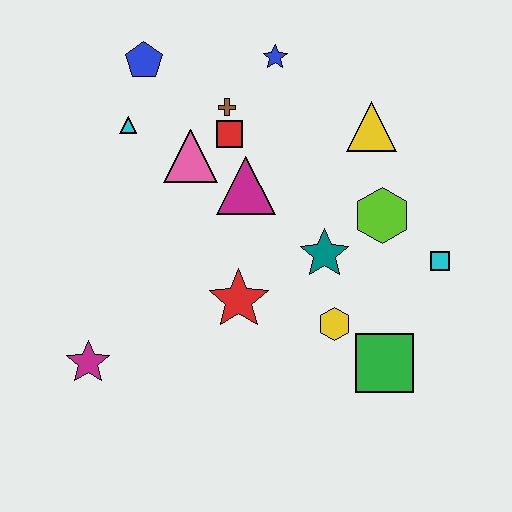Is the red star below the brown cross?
Yes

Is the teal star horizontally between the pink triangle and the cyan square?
Yes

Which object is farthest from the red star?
The blue pentagon is farthest from the red star.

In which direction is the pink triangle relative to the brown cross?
The pink triangle is below the brown cross.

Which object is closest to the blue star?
The brown cross is closest to the blue star.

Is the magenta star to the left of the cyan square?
Yes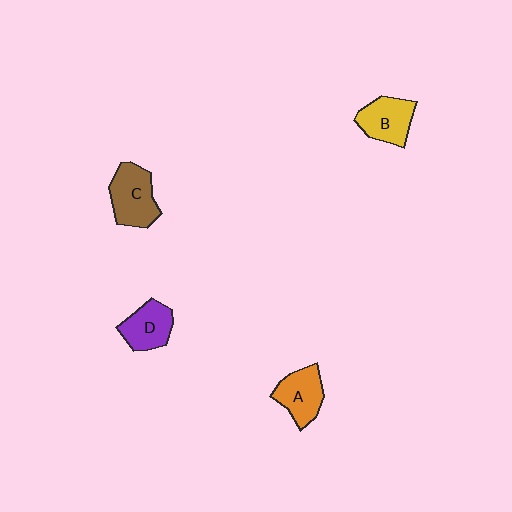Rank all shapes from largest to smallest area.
From largest to smallest: C (brown), B (yellow), A (orange), D (purple).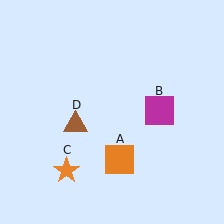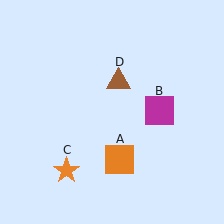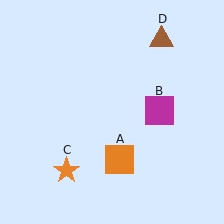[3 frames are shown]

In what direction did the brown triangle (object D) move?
The brown triangle (object D) moved up and to the right.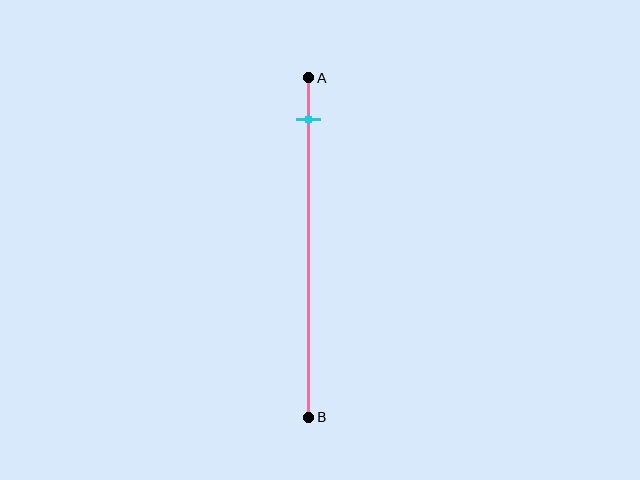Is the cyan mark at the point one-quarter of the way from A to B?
No, the mark is at about 10% from A, not at the 25% one-quarter point.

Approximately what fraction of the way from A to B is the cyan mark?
The cyan mark is approximately 10% of the way from A to B.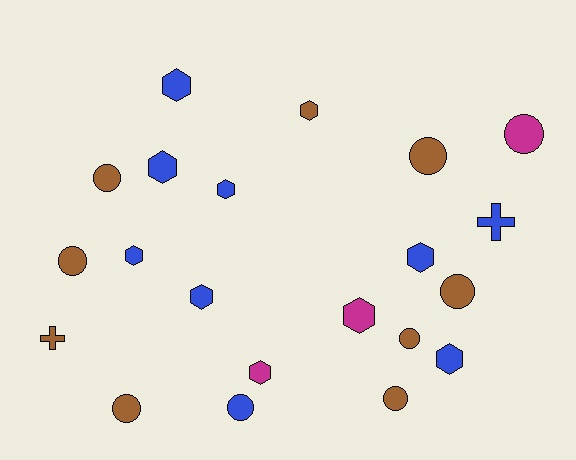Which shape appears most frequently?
Hexagon, with 10 objects.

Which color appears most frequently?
Brown, with 9 objects.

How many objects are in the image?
There are 21 objects.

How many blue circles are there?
There is 1 blue circle.